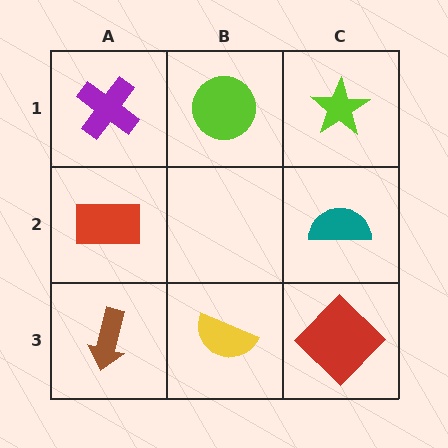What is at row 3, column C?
A red diamond.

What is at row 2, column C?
A teal semicircle.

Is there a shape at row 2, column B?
No, that cell is empty.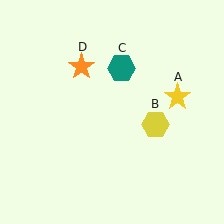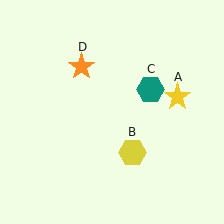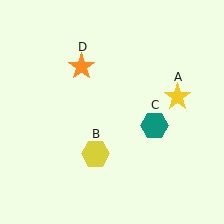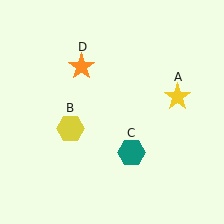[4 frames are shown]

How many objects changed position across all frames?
2 objects changed position: yellow hexagon (object B), teal hexagon (object C).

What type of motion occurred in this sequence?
The yellow hexagon (object B), teal hexagon (object C) rotated clockwise around the center of the scene.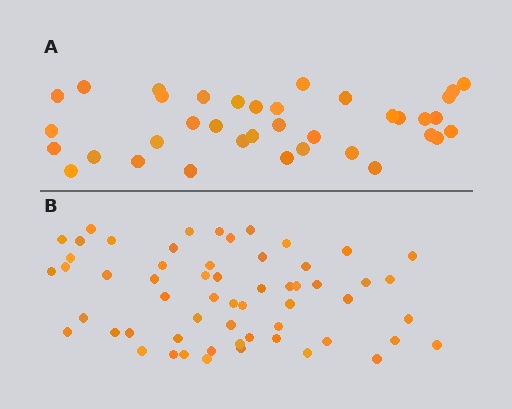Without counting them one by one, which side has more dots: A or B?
Region B (the bottom region) has more dots.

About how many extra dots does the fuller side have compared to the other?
Region B has approximately 20 more dots than region A.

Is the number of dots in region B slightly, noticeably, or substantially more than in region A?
Region B has substantially more. The ratio is roughly 1.6 to 1.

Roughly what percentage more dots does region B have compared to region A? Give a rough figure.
About 55% more.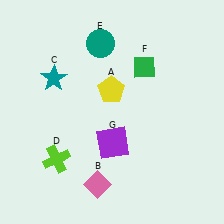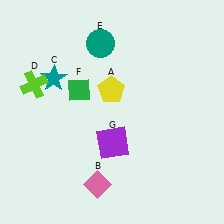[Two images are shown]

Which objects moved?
The objects that moved are: the lime cross (D), the green diamond (F).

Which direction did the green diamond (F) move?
The green diamond (F) moved left.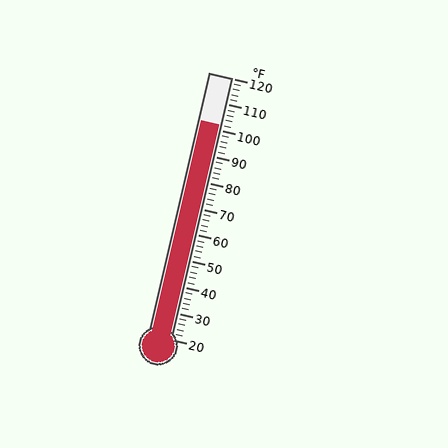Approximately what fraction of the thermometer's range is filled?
The thermometer is filled to approximately 80% of its range.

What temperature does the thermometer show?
The thermometer shows approximately 102°F.